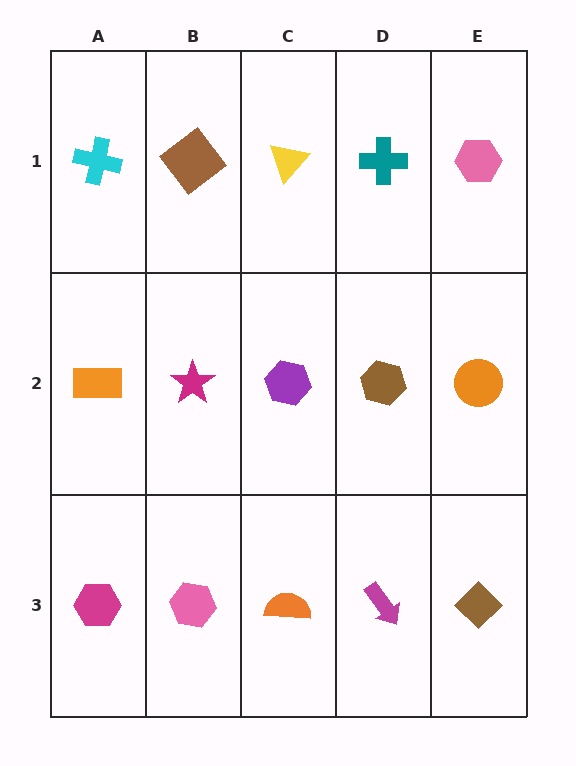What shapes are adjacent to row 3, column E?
An orange circle (row 2, column E), a magenta arrow (row 3, column D).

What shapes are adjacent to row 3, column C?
A purple hexagon (row 2, column C), a pink hexagon (row 3, column B), a magenta arrow (row 3, column D).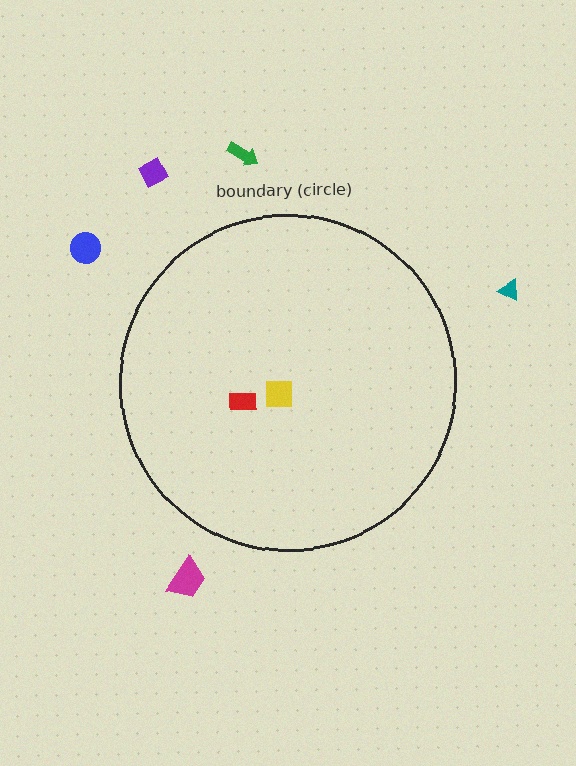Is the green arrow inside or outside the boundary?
Outside.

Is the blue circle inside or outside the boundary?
Outside.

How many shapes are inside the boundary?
2 inside, 5 outside.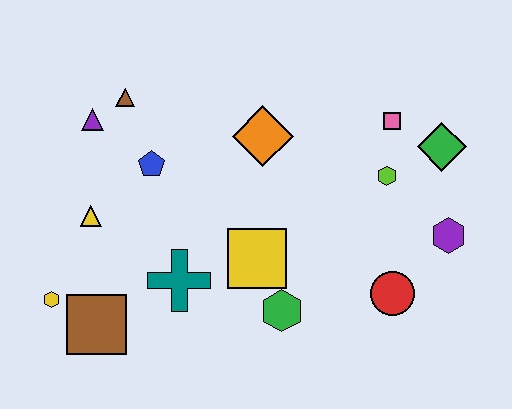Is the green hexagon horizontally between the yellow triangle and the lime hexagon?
Yes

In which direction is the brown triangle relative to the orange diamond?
The brown triangle is to the left of the orange diamond.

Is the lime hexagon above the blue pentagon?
No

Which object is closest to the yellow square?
The green hexagon is closest to the yellow square.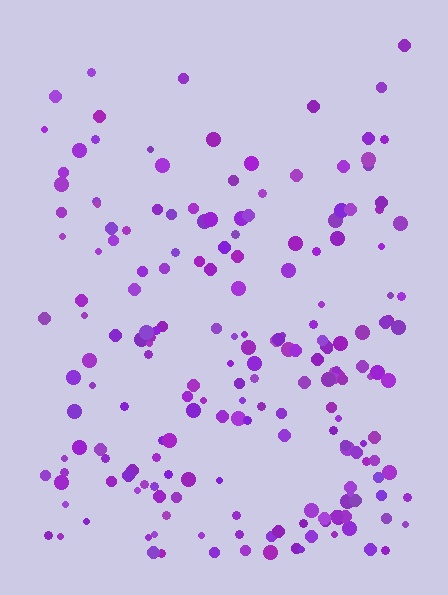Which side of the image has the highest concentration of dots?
The bottom.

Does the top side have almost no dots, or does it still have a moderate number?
Still a moderate number, just noticeably fewer than the bottom.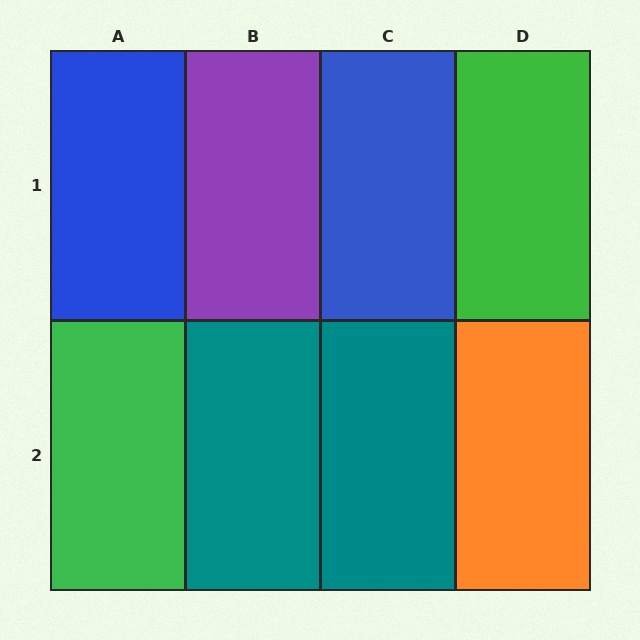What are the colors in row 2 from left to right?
Green, teal, teal, orange.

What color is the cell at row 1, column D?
Green.